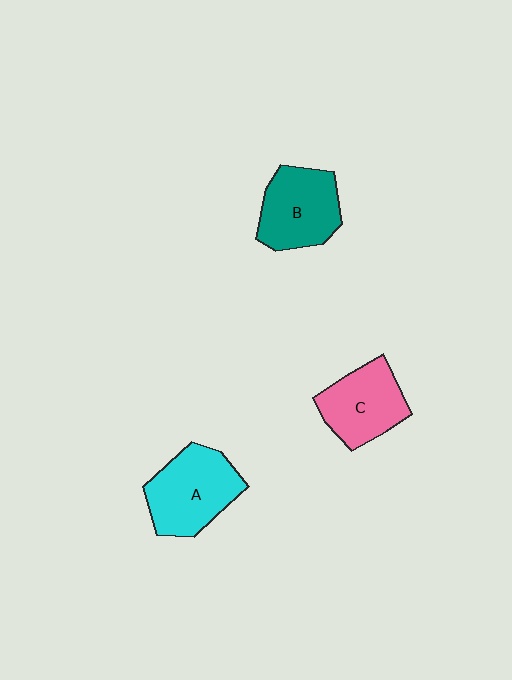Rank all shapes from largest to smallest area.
From largest to smallest: A (cyan), B (teal), C (pink).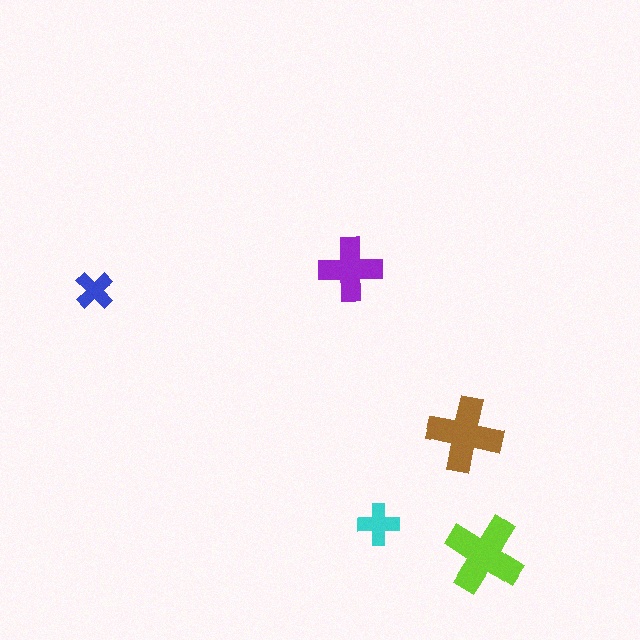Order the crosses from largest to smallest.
the lime one, the brown one, the purple one, the cyan one, the blue one.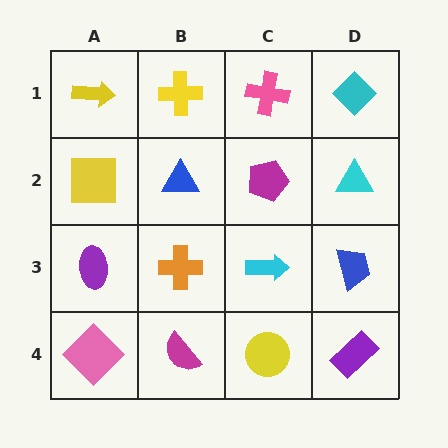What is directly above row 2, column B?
A yellow cross.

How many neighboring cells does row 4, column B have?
3.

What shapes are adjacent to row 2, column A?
A yellow arrow (row 1, column A), a purple ellipse (row 3, column A), a blue triangle (row 2, column B).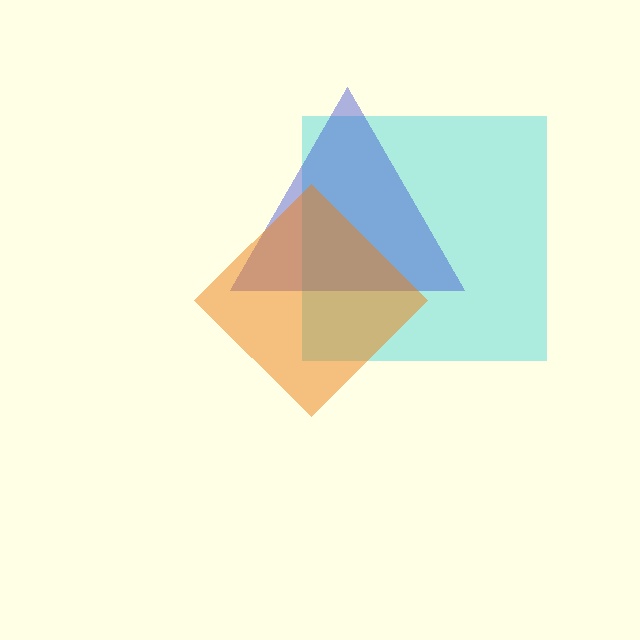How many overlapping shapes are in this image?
There are 3 overlapping shapes in the image.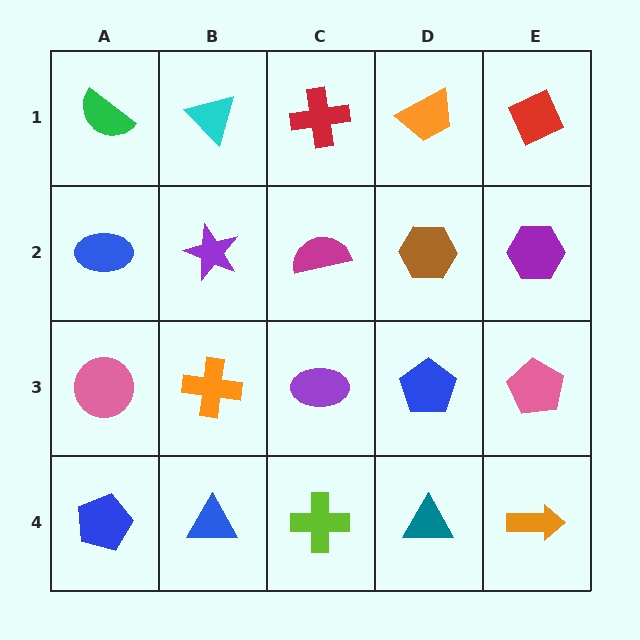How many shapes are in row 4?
5 shapes.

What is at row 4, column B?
A blue triangle.